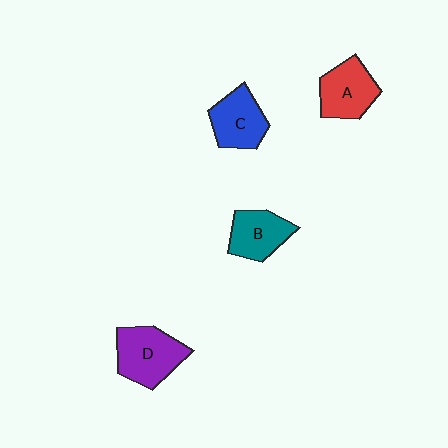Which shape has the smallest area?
Shape B (teal).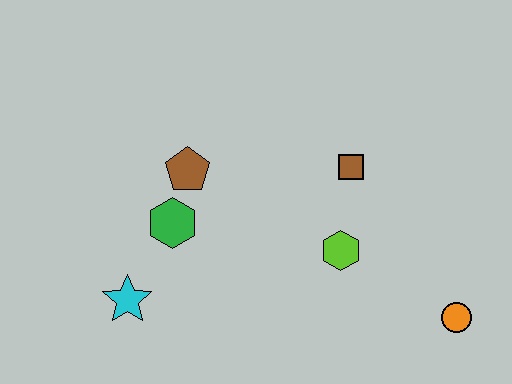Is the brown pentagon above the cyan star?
Yes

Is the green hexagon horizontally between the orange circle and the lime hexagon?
No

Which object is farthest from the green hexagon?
The orange circle is farthest from the green hexagon.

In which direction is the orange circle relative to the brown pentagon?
The orange circle is to the right of the brown pentagon.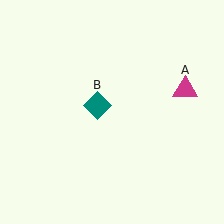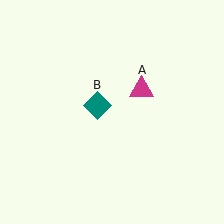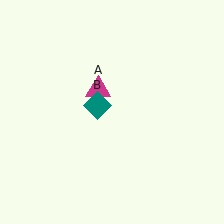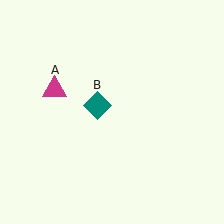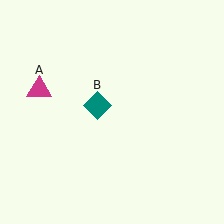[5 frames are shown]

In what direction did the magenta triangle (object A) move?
The magenta triangle (object A) moved left.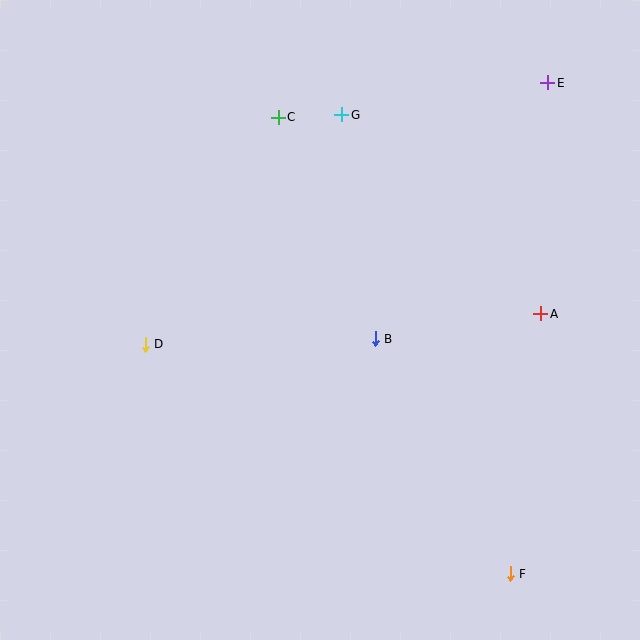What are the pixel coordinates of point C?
Point C is at (278, 117).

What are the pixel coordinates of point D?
Point D is at (145, 344).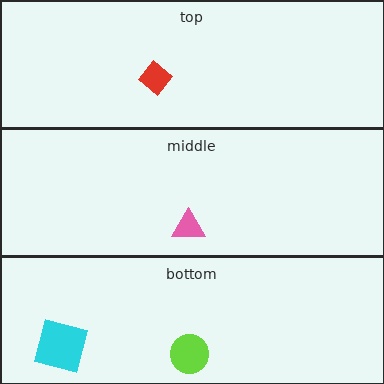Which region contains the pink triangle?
The middle region.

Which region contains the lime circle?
The bottom region.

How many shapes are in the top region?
1.